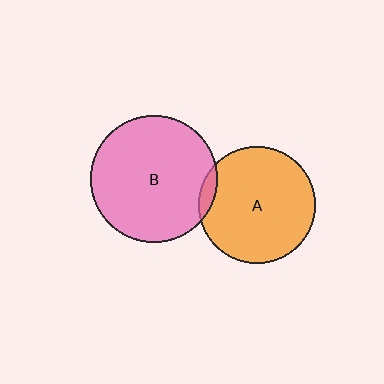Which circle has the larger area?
Circle B (pink).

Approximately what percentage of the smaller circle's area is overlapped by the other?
Approximately 5%.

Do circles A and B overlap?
Yes.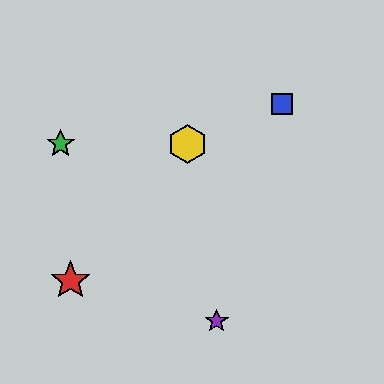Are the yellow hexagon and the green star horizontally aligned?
Yes, both are at y≈144.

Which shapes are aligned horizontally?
The green star, the yellow hexagon are aligned horizontally.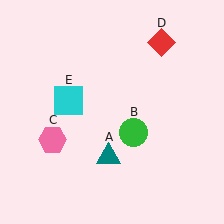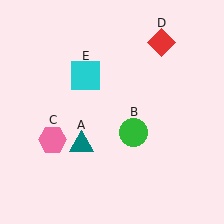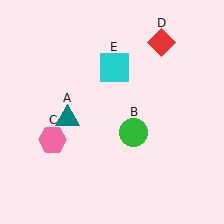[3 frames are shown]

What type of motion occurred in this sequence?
The teal triangle (object A), cyan square (object E) rotated clockwise around the center of the scene.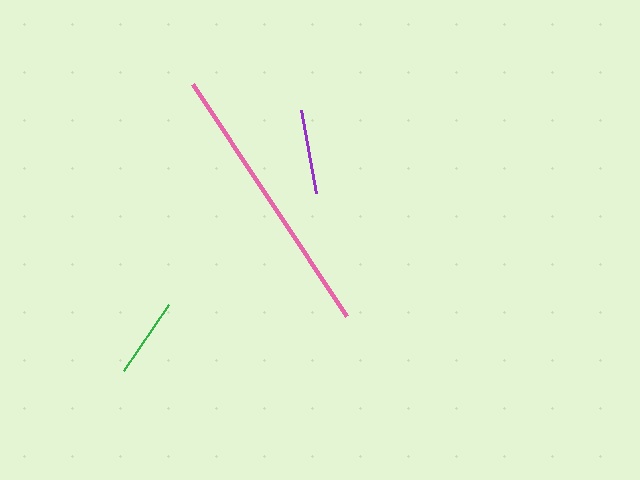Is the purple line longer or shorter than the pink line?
The pink line is longer than the purple line.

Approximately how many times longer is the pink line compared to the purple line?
The pink line is approximately 3.3 times the length of the purple line.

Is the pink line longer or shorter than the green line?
The pink line is longer than the green line.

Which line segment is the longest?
The pink line is the longest at approximately 278 pixels.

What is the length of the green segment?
The green segment is approximately 80 pixels long.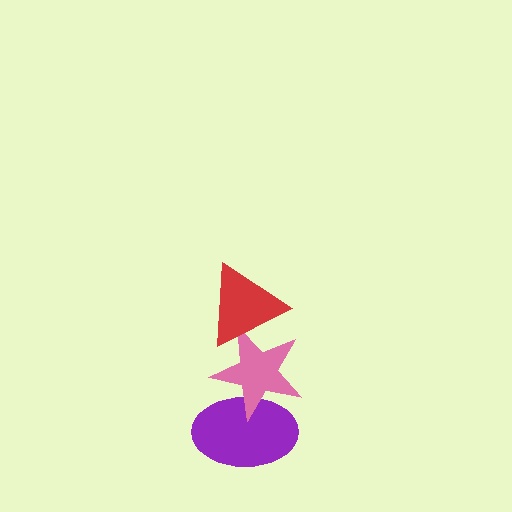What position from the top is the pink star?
The pink star is 2nd from the top.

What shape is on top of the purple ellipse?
The pink star is on top of the purple ellipse.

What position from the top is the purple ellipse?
The purple ellipse is 3rd from the top.